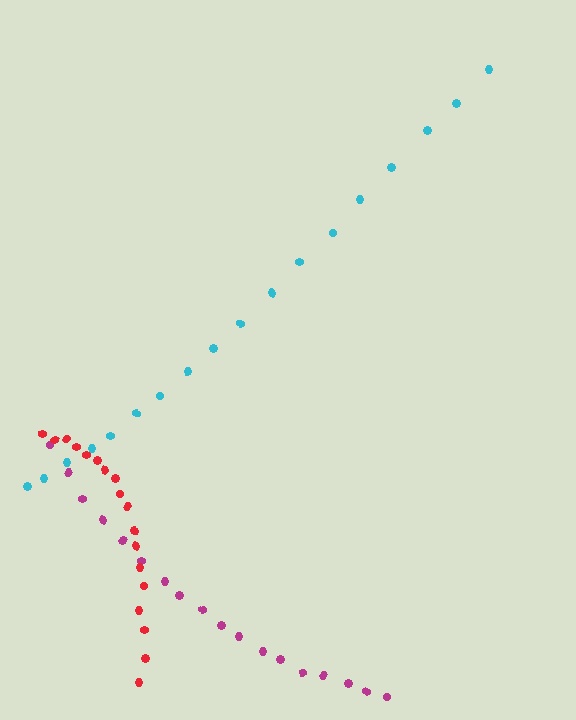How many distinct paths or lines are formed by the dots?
There are 3 distinct paths.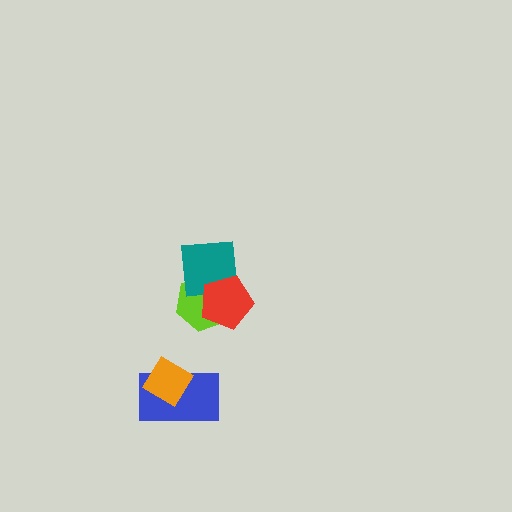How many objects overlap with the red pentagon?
2 objects overlap with the red pentagon.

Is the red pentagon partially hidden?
No, no other shape covers it.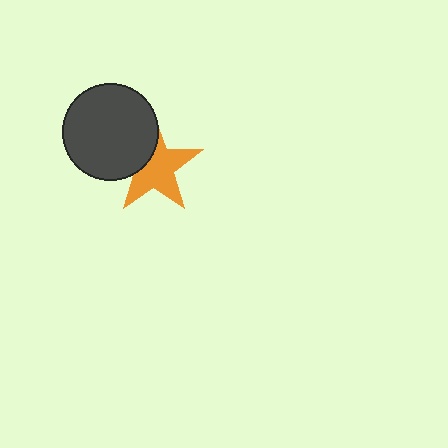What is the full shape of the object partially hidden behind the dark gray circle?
The partially hidden object is an orange star.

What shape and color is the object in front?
The object in front is a dark gray circle.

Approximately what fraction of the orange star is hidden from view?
Roughly 32% of the orange star is hidden behind the dark gray circle.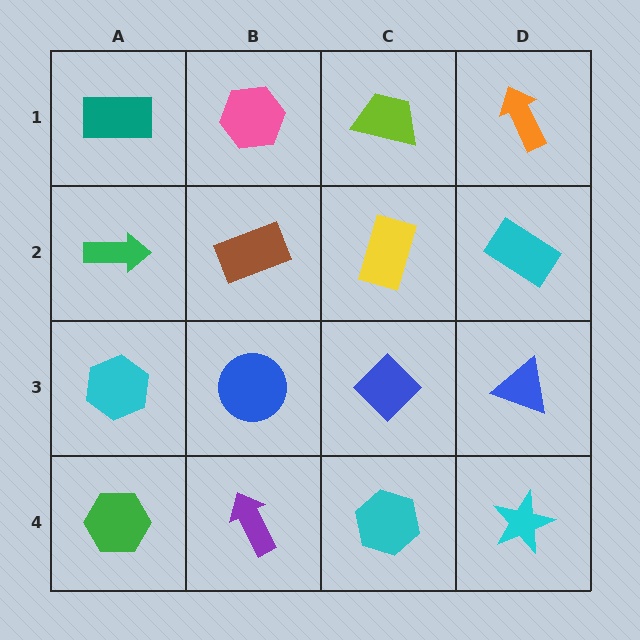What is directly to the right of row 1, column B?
A lime trapezoid.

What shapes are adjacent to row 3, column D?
A cyan rectangle (row 2, column D), a cyan star (row 4, column D), a blue diamond (row 3, column C).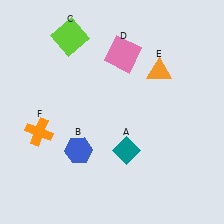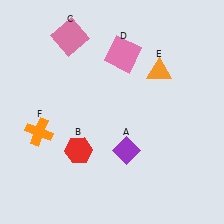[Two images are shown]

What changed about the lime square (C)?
In Image 1, C is lime. In Image 2, it changed to pink.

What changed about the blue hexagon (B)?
In Image 1, B is blue. In Image 2, it changed to red.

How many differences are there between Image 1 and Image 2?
There are 3 differences between the two images.